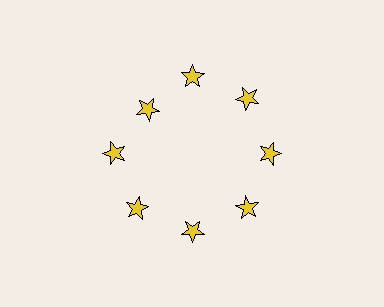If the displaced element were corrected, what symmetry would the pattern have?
It would have 8-fold rotational symmetry — the pattern would map onto itself every 45 degrees.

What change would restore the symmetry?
The symmetry would be restored by moving it outward, back onto the ring so that all 8 stars sit at equal angles and equal distance from the center.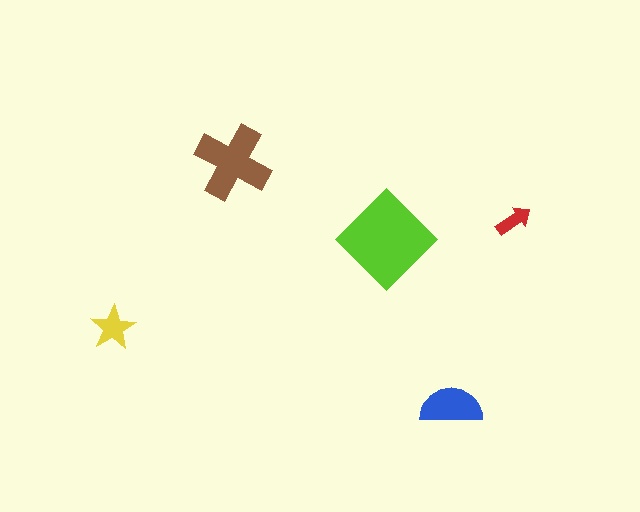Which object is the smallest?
The red arrow.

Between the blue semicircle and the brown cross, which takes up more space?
The brown cross.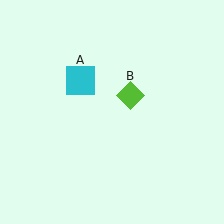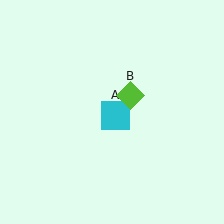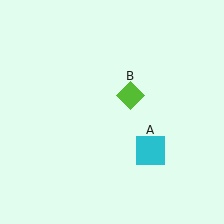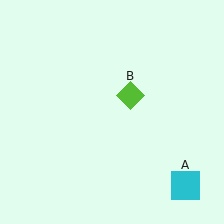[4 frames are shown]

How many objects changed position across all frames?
1 object changed position: cyan square (object A).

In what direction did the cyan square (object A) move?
The cyan square (object A) moved down and to the right.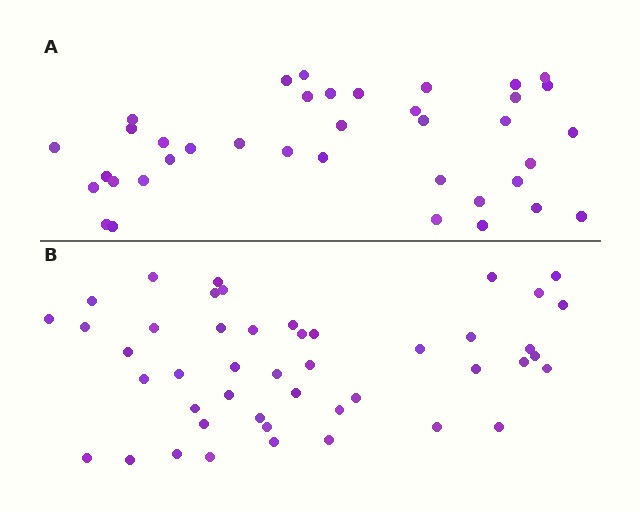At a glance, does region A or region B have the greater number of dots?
Region B (the bottom region) has more dots.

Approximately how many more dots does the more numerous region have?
Region B has roughly 8 or so more dots than region A.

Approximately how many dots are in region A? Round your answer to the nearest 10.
About 40 dots. (The exact count is 38, which rounds to 40.)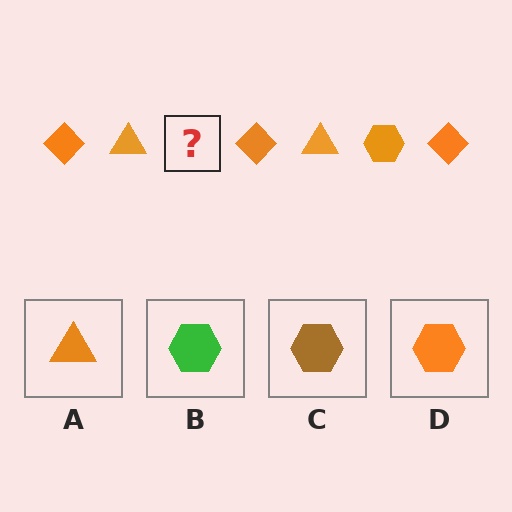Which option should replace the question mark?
Option D.